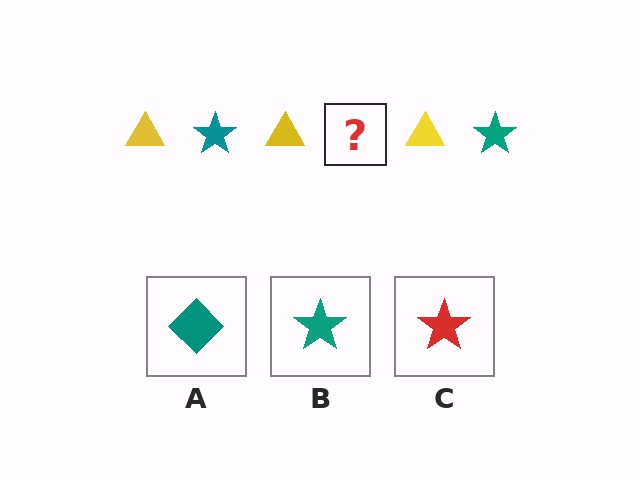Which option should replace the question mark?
Option B.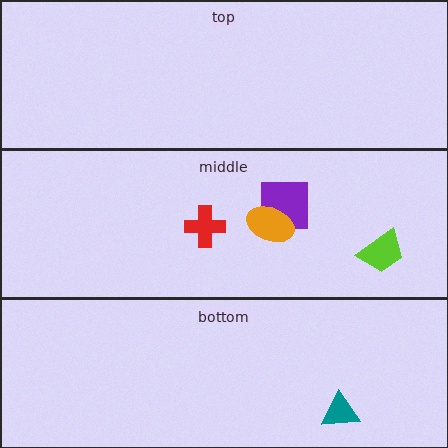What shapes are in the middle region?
The purple square, the orange ellipse, the lime trapezoid, the red cross.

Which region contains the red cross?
The middle region.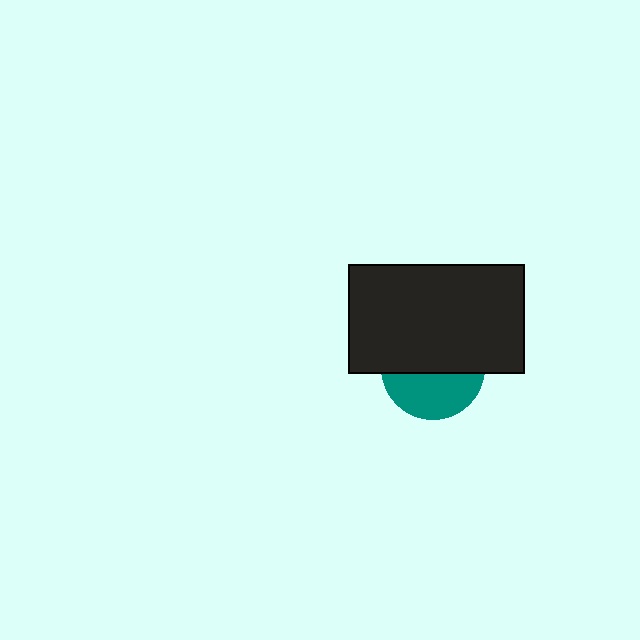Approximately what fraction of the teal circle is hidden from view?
Roughly 57% of the teal circle is hidden behind the black rectangle.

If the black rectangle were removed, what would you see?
You would see the complete teal circle.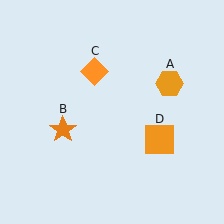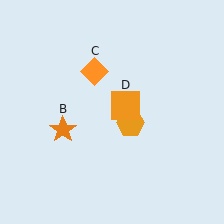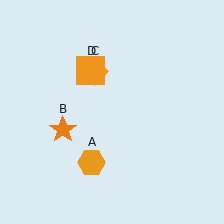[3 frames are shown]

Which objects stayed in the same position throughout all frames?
Orange star (object B) and orange diamond (object C) remained stationary.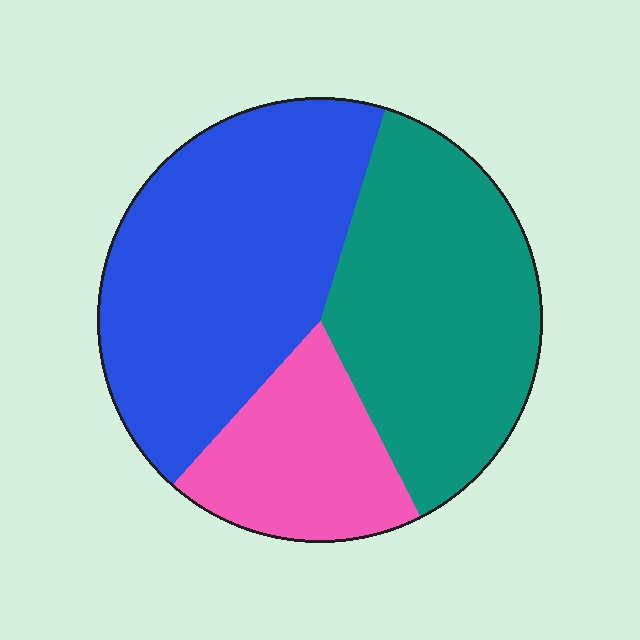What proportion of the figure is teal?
Teal takes up about three eighths (3/8) of the figure.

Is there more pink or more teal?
Teal.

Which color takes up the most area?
Blue, at roughly 45%.